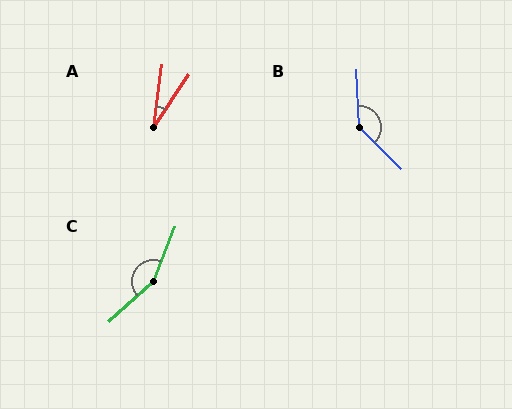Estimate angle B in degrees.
Approximately 137 degrees.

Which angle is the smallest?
A, at approximately 26 degrees.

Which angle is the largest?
C, at approximately 153 degrees.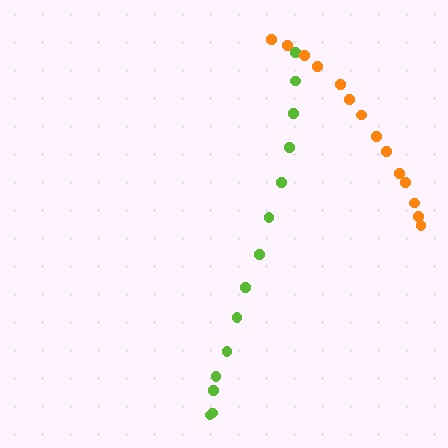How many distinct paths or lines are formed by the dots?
There are 2 distinct paths.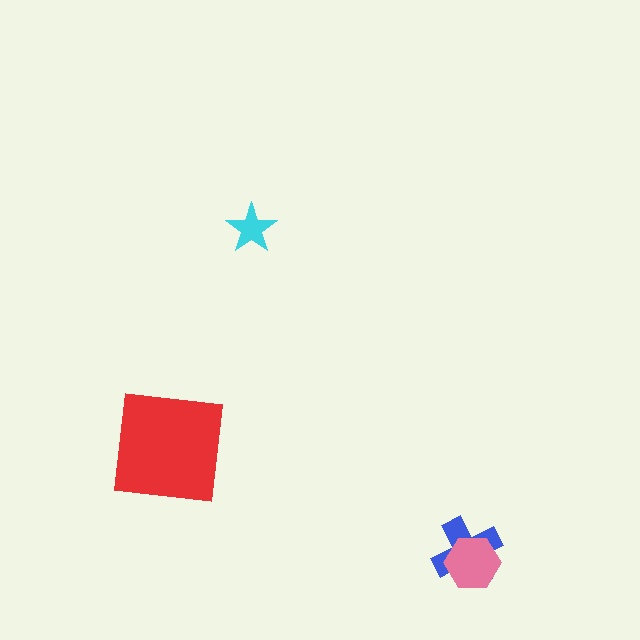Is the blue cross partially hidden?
Yes, it is partially covered by another shape.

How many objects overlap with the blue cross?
1 object overlaps with the blue cross.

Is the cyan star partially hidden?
No, no other shape covers it.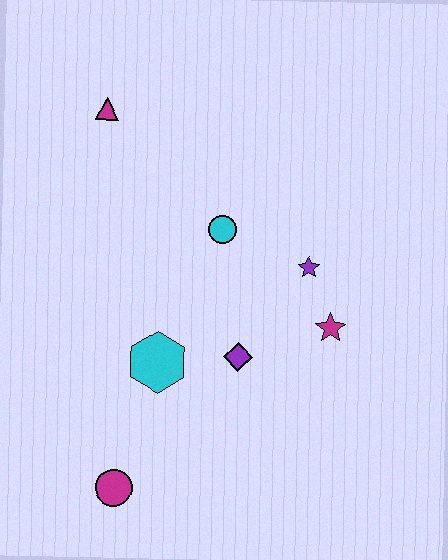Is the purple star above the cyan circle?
No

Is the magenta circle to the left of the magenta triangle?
No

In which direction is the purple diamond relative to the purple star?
The purple diamond is below the purple star.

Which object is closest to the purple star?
The magenta star is closest to the purple star.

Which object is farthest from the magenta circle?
The magenta triangle is farthest from the magenta circle.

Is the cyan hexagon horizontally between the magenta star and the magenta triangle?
Yes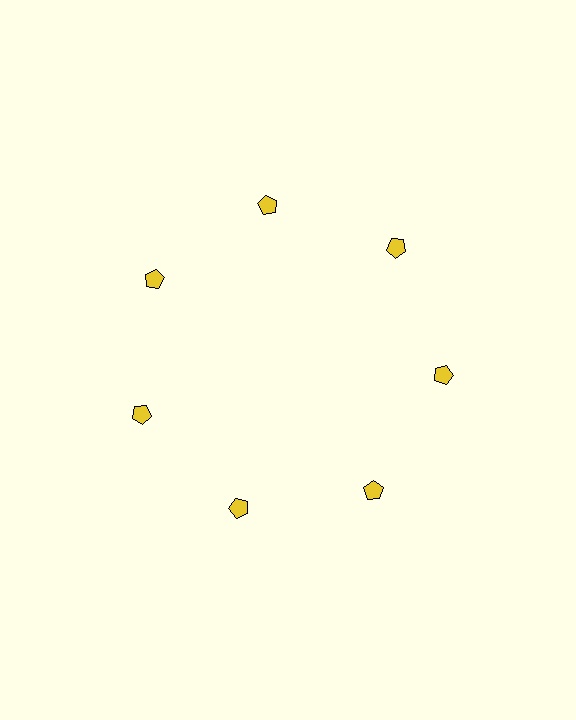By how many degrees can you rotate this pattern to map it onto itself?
The pattern maps onto itself every 51 degrees of rotation.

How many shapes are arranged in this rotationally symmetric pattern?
There are 7 shapes, arranged in 7 groups of 1.